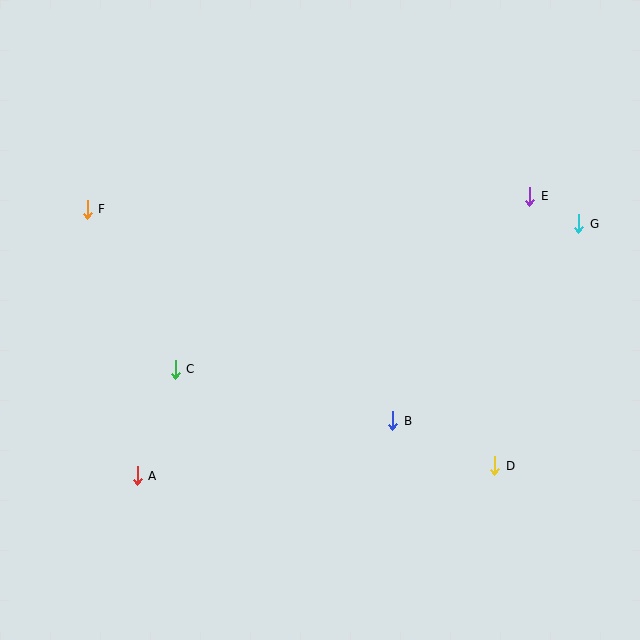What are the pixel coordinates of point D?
Point D is at (495, 466).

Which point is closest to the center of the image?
Point B at (393, 421) is closest to the center.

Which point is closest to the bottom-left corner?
Point A is closest to the bottom-left corner.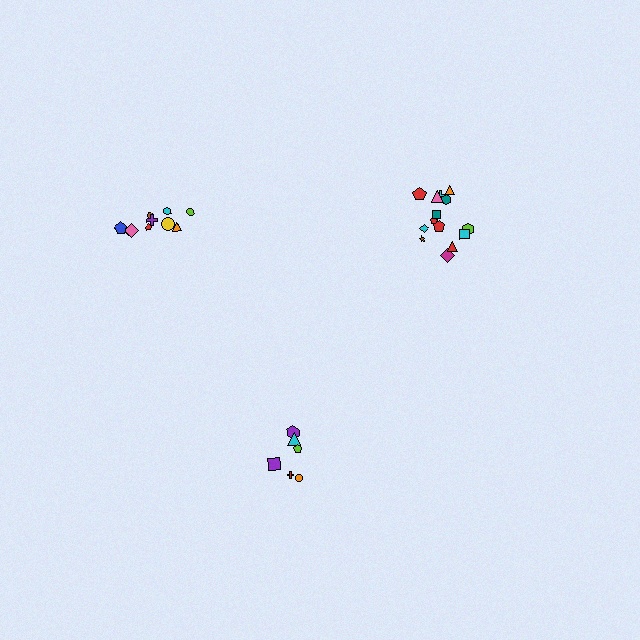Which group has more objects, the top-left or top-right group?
The top-right group.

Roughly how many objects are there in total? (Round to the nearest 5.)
Roughly 30 objects in total.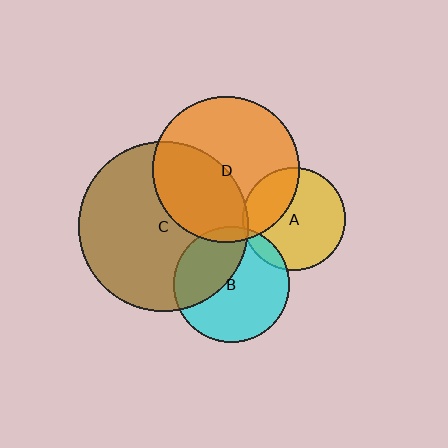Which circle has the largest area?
Circle C (brown).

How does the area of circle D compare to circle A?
Approximately 2.0 times.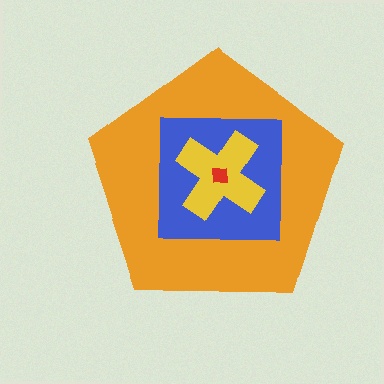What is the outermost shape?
The orange pentagon.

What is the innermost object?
The red square.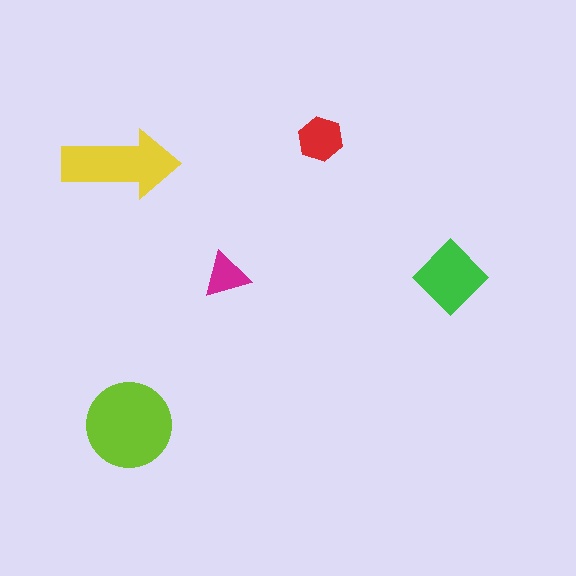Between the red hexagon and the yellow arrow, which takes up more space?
The yellow arrow.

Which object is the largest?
The lime circle.